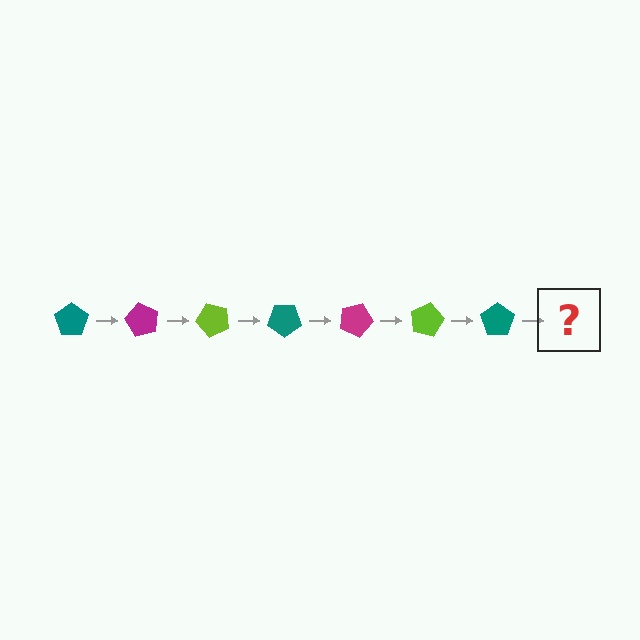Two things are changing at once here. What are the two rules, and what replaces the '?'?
The two rules are that it rotates 60 degrees each step and the color cycles through teal, magenta, and lime. The '?' should be a magenta pentagon, rotated 420 degrees from the start.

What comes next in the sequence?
The next element should be a magenta pentagon, rotated 420 degrees from the start.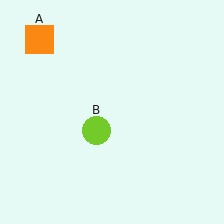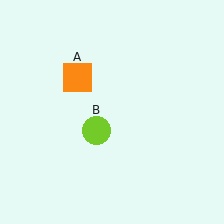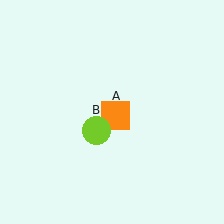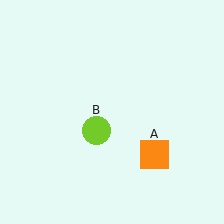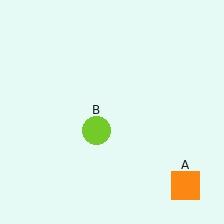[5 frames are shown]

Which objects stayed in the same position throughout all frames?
Lime circle (object B) remained stationary.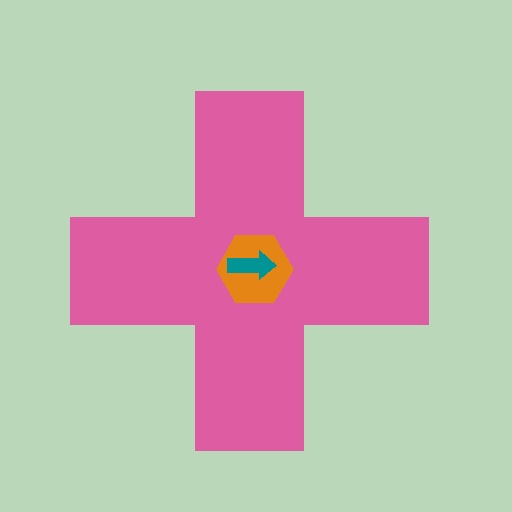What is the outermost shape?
The pink cross.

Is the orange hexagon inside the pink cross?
Yes.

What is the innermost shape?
The teal arrow.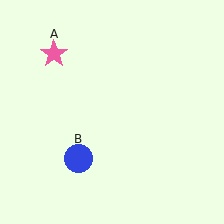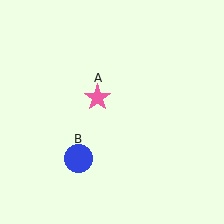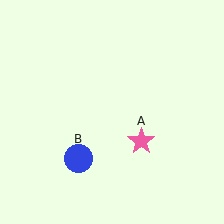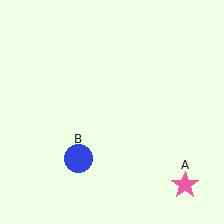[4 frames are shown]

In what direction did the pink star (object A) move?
The pink star (object A) moved down and to the right.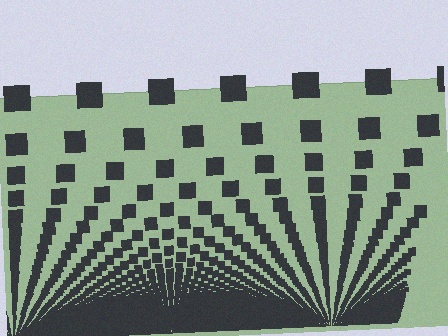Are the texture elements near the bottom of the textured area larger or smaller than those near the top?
Smaller. The gradient is inverted — elements near the bottom are smaller and denser.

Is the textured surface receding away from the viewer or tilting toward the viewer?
The surface appears to tilt toward the viewer. Texture elements get larger and sparser toward the top.